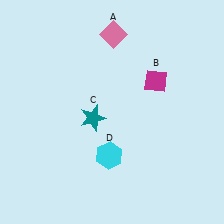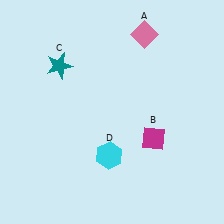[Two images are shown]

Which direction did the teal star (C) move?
The teal star (C) moved up.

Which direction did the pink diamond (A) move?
The pink diamond (A) moved right.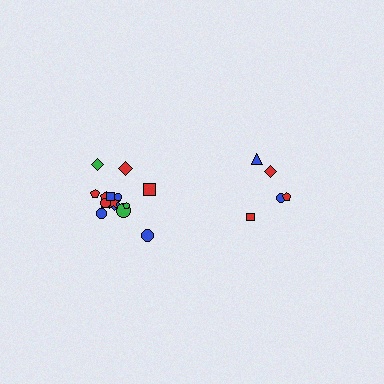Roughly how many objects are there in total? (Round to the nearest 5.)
Roughly 20 objects in total.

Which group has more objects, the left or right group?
The left group.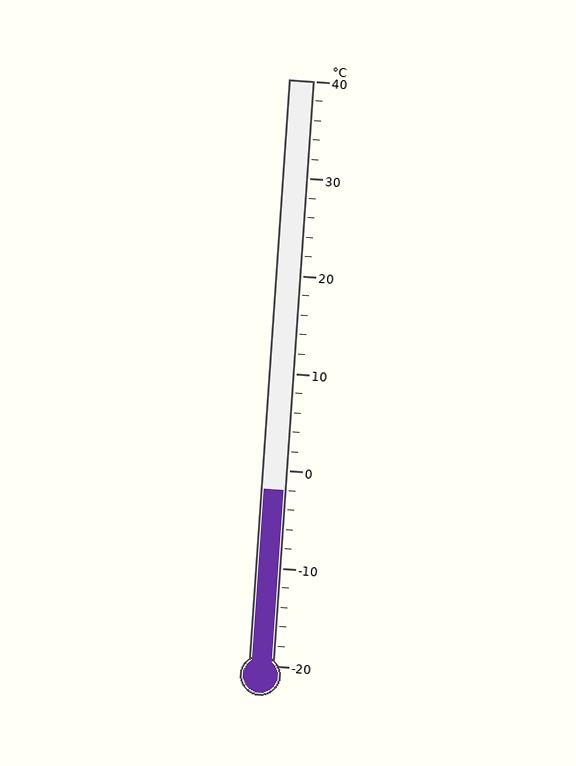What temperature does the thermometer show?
The thermometer shows approximately -2°C.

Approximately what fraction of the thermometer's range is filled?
The thermometer is filled to approximately 30% of its range.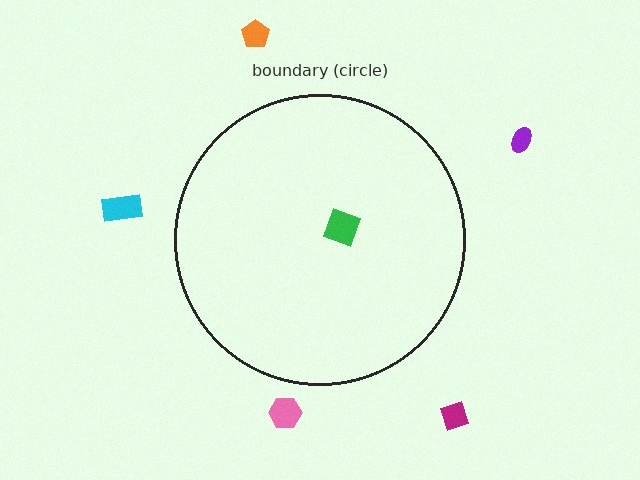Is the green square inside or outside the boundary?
Inside.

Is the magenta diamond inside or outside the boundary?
Outside.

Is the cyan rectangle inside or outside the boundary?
Outside.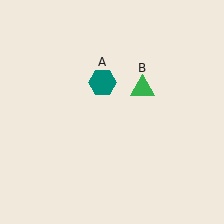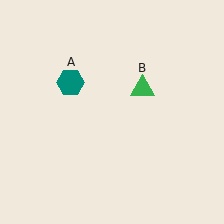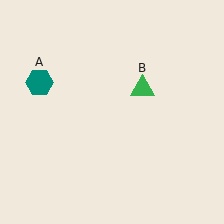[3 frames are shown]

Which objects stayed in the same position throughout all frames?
Green triangle (object B) remained stationary.